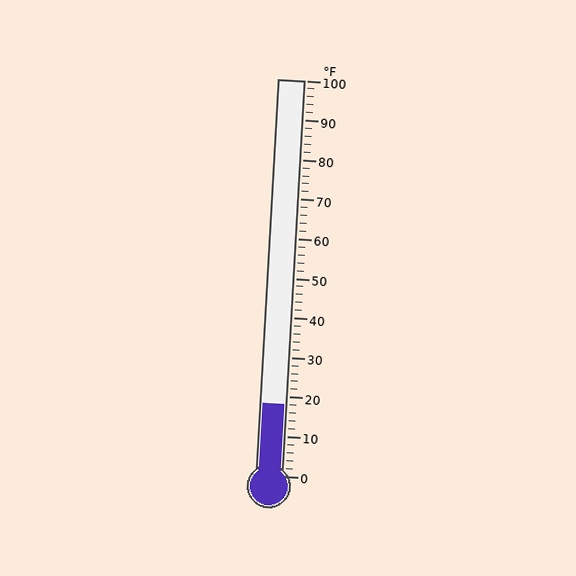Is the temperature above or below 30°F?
The temperature is below 30°F.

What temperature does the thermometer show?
The thermometer shows approximately 18°F.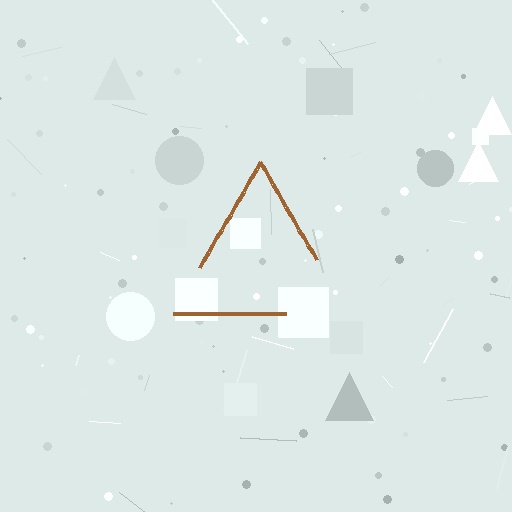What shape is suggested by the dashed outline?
The dashed outline suggests a triangle.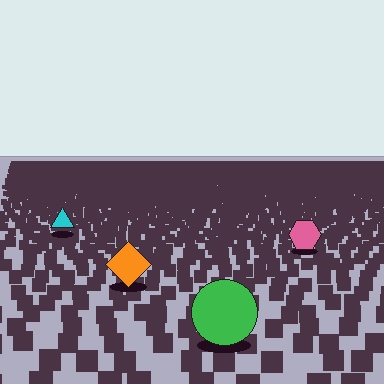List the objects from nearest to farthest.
From nearest to farthest: the green circle, the orange diamond, the pink hexagon, the cyan triangle.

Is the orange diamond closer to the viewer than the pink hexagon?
Yes. The orange diamond is closer — you can tell from the texture gradient: the ground texture is coarser near it.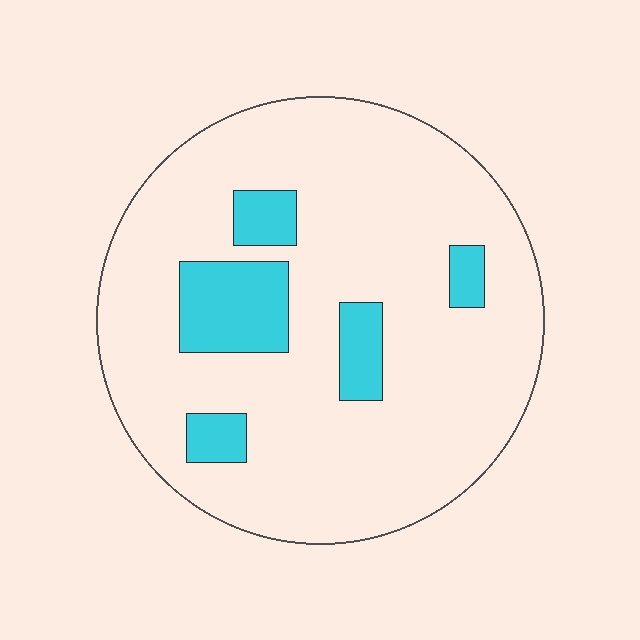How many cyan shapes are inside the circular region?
5.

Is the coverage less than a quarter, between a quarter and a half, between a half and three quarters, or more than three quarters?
Less than a quarter.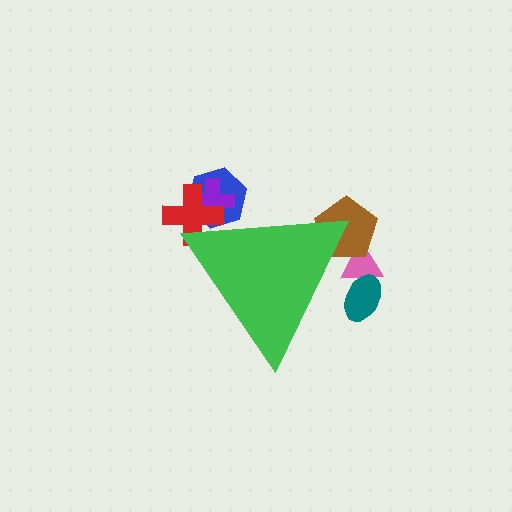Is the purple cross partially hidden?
Yes, the purple cross is partially hidden behind the green triangle.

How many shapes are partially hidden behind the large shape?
6 shapes are partially hidden.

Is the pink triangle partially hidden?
Yes, the pink triangle is partially hidden behind the green triangle.